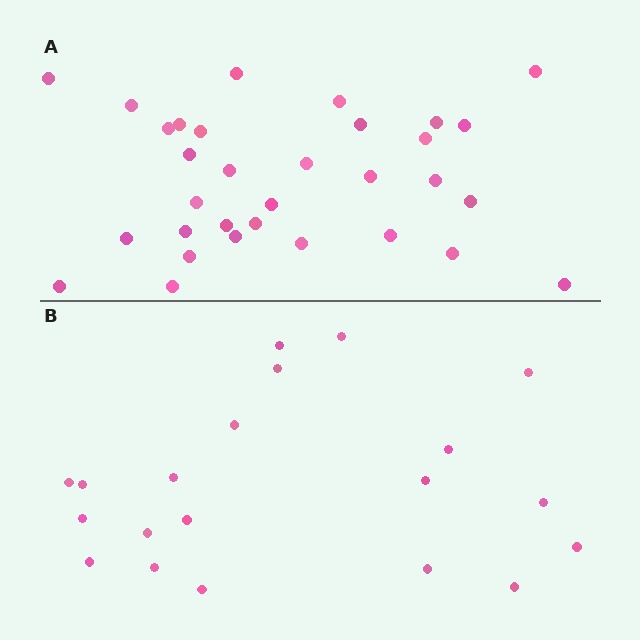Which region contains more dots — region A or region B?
Region A (the top region) has more dots.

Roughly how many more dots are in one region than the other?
Region A has roughly 12 or so more dots than region B.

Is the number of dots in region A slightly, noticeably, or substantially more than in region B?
Region A has substantially more. The ratio is roughly 1.6 to 1.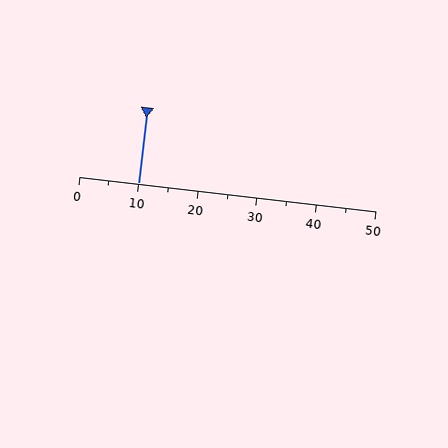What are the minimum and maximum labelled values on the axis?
The axis runs from 0 to 50.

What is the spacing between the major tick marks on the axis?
The major ticks are spaced 10 apart.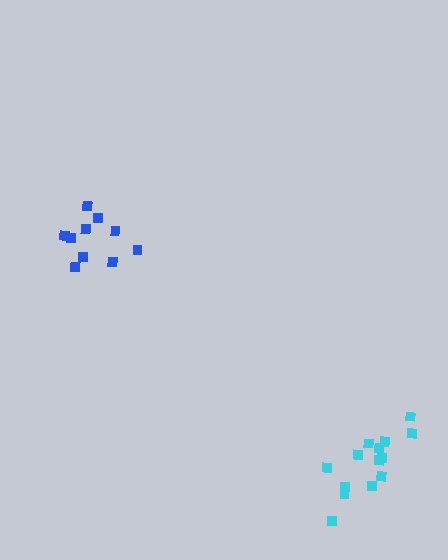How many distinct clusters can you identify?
There are 2 distinct clusters.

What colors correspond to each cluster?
The clusters are colored: cyan, blue.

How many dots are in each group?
Group 1: 14 dots, Group 2: 10 dots (24 total).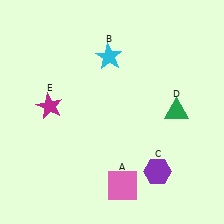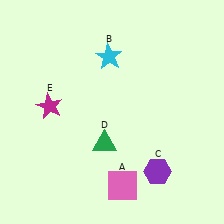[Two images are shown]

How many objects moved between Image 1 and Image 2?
1 object moved between the two images.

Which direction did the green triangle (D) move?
The green triangle (D) moved left.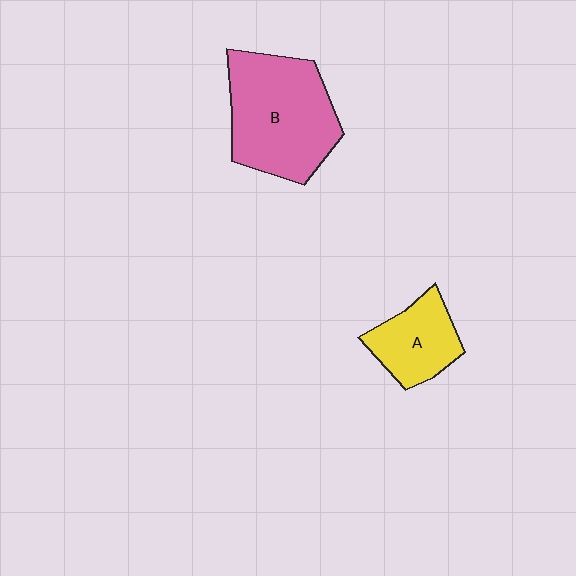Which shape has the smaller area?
Shape A (yellow).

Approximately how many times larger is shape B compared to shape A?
Approximately 2.0 times.